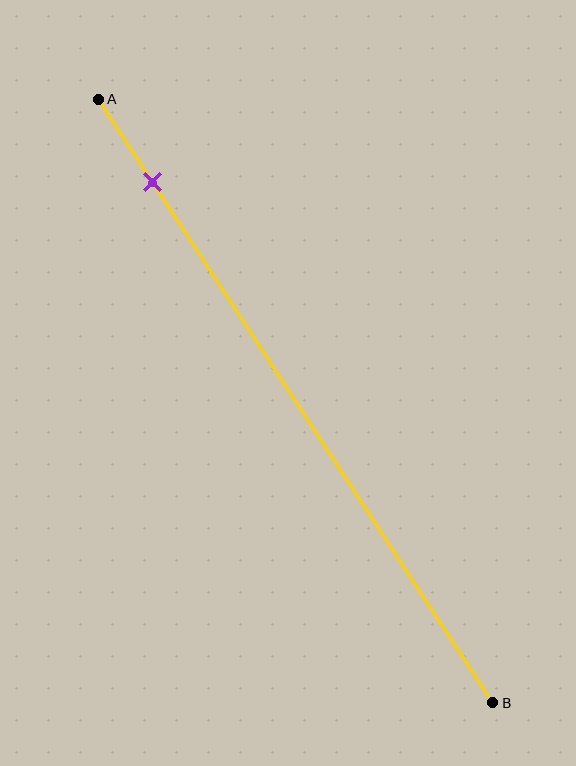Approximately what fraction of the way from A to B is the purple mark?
The purple mark is approximately 15% of the way from A to B.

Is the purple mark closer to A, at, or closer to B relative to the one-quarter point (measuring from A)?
The purple mark is closer to point A than the one-quarter point of segment AB.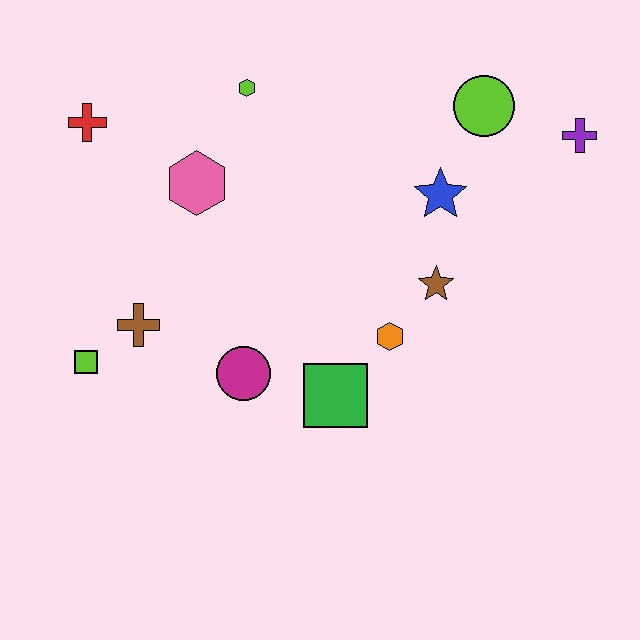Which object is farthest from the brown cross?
The purple cross is farthest from the brown cross.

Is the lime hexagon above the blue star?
Yes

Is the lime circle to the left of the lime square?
No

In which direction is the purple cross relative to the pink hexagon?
The purple cross is to the right of the pink hexagon.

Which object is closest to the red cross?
The pink hexagon is closest to the red cross.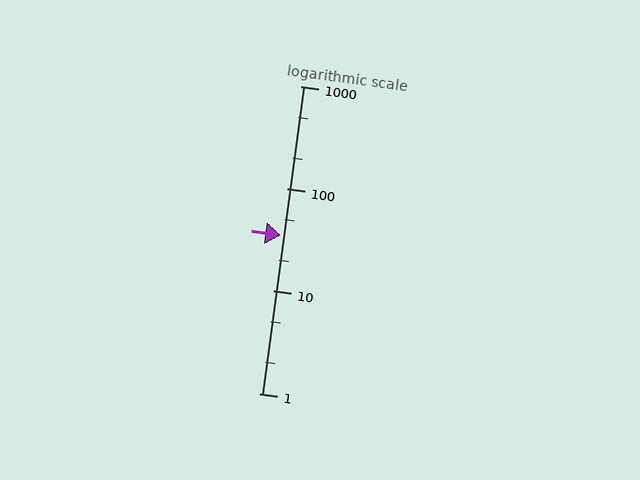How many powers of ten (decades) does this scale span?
The scale spans 3 decades, from 1 to 1000.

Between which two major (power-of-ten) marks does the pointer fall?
The pointer is between 10 and 100.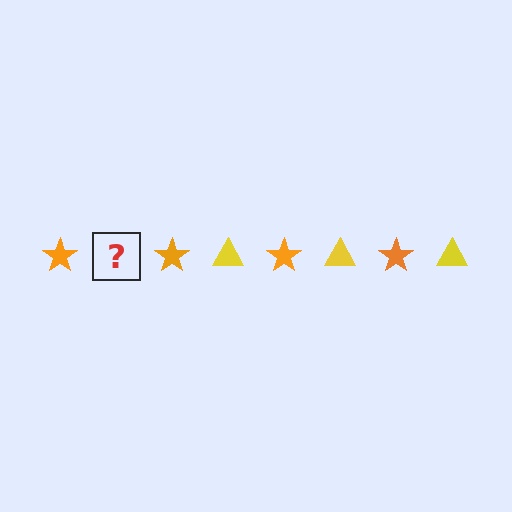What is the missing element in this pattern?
The missing element is a yellow triangle.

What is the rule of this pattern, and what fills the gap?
The rule is that the pattern alternates between orange star and yellow triangle. The gap should be filled with a yellow triangle.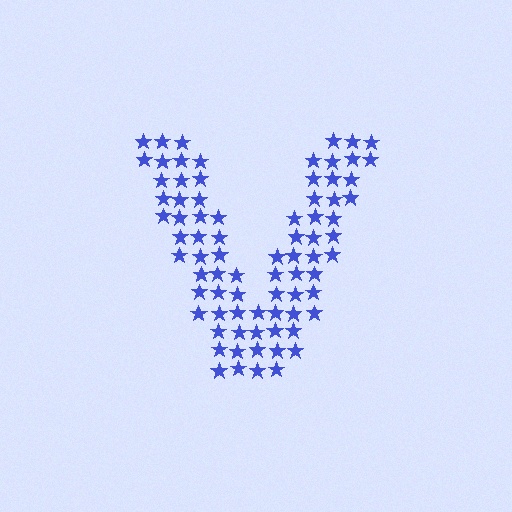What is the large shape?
The large shape is the letter V.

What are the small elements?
The small elements are stars.